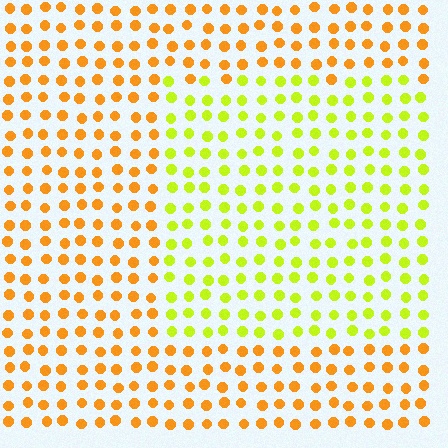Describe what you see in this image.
The image is filled with small orange elements in a uniform arrangement. A rectangle-shaped region is visible where the elements are tinted to a slightly different hue, forming a subtle color boundary.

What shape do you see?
I see a rectangle.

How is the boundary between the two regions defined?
The boundary is defined purely by a slight shift in hue (about 42 degrees). Spacing, size, and orientation are identical on both sides.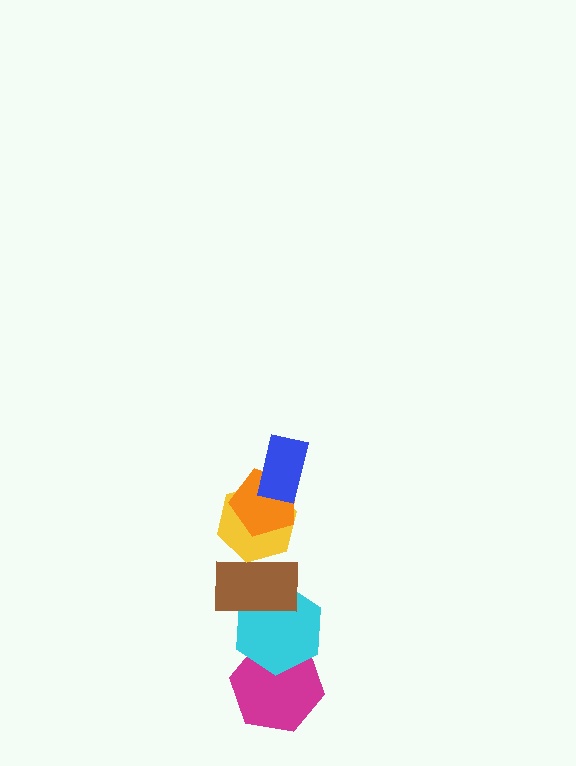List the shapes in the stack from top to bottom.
From top to bottom: the blue rectangle, the orange pentagon, the yellow hexagon, the brown rectangle, the cyan hexagon, the magenta hexagon.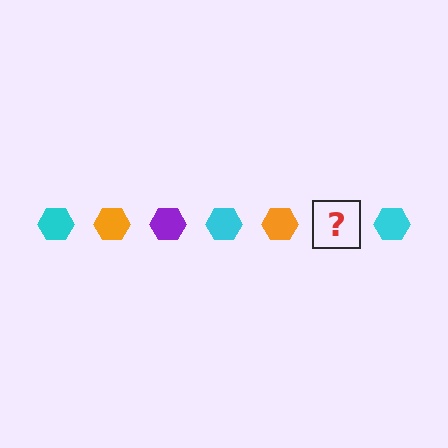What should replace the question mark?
The question mark should be replaced with a purple hexagon.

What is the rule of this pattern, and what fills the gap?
The rule is that the pattern cycles through cyan, orange, purple hexagons. The gap should be filled with a purple hexagon.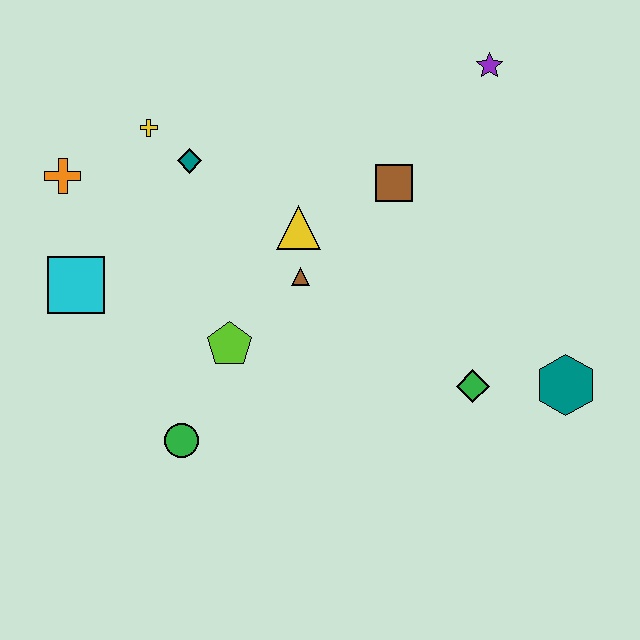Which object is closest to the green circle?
The lime pentagon is closest to the green circle.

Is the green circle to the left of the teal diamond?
Yes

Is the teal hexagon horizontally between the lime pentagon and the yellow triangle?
No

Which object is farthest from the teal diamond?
The teal hexagon is farthest from the teal diamond.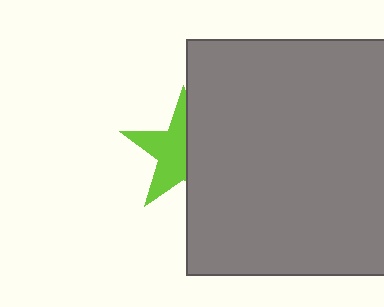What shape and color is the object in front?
The object in front is a gray square.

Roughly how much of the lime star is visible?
About half of it is visible (roughly 53%).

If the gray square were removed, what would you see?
You would see the complete lime star.